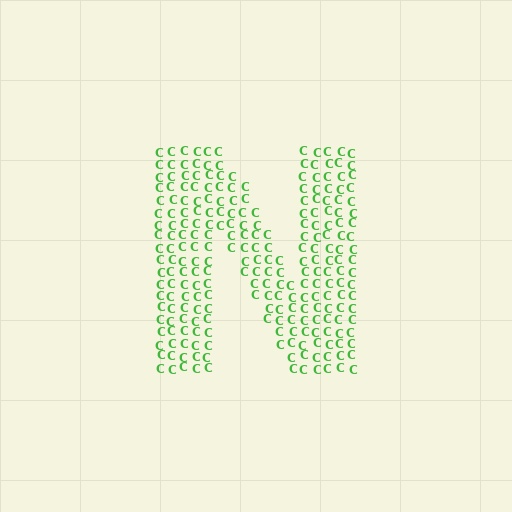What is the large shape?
The large shape is the letter N.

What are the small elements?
The small elements are letter C's.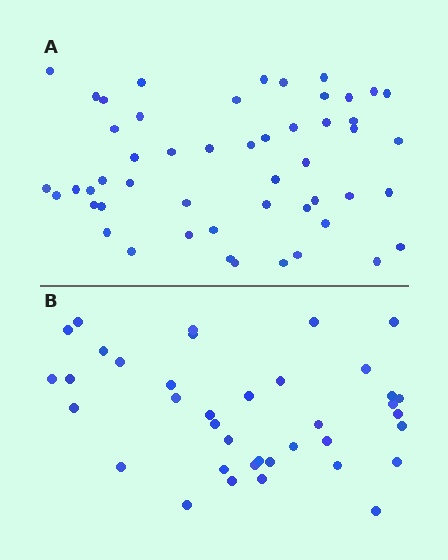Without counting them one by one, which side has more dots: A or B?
Region A (the top region) has more dots.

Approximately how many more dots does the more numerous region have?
Region A has approximately 15 more dots than region B.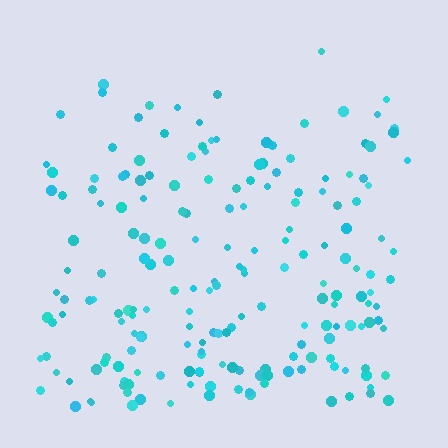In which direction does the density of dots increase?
From top to bottom, with the bottom side densest.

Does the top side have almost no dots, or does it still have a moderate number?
Still a moderate number, just noticeably fewer than the bottom.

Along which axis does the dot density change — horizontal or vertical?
Vertical.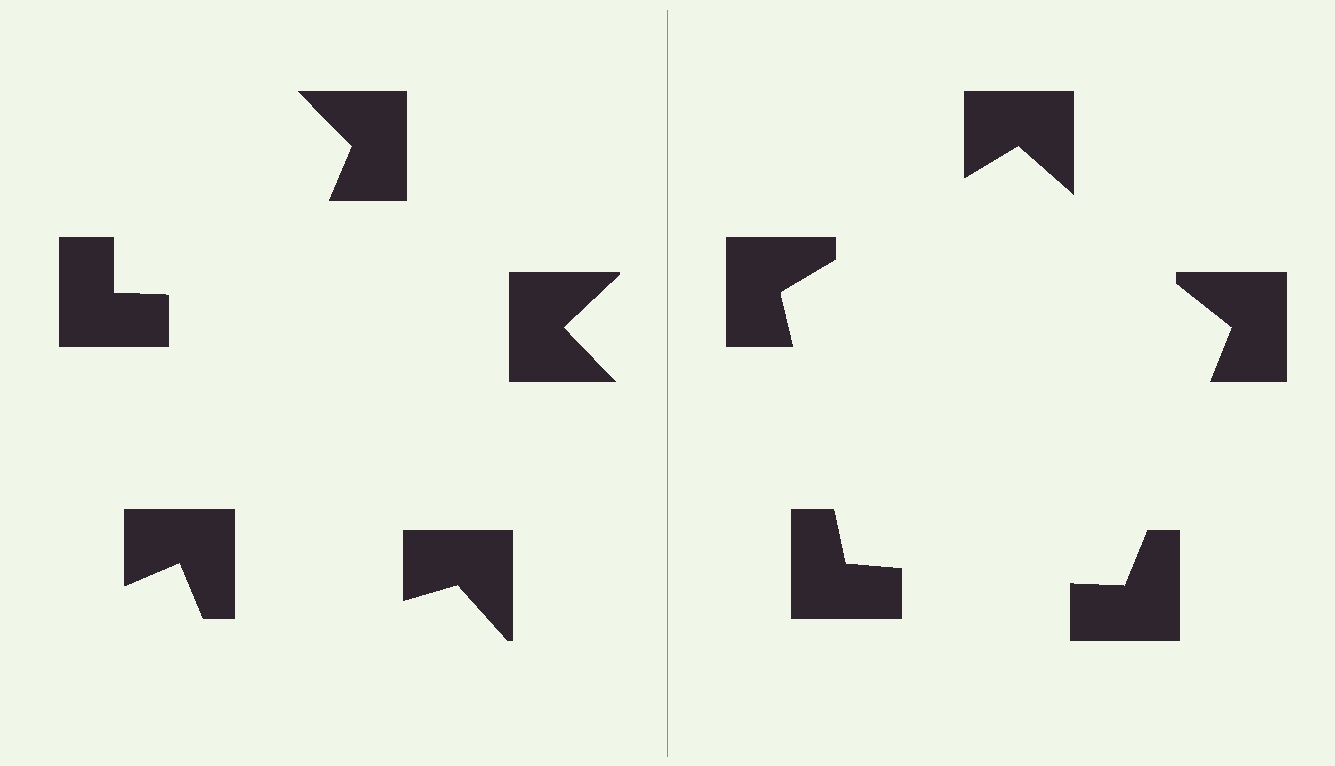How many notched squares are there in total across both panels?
10 — 5 on each side.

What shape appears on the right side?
An illusory pentagon.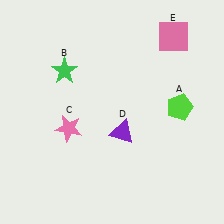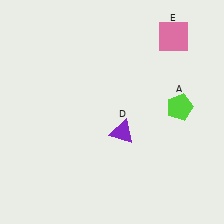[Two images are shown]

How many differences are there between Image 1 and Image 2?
There are 2 differences between the two images.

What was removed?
The pink star (C), the green star (B) were removed in Image 2.